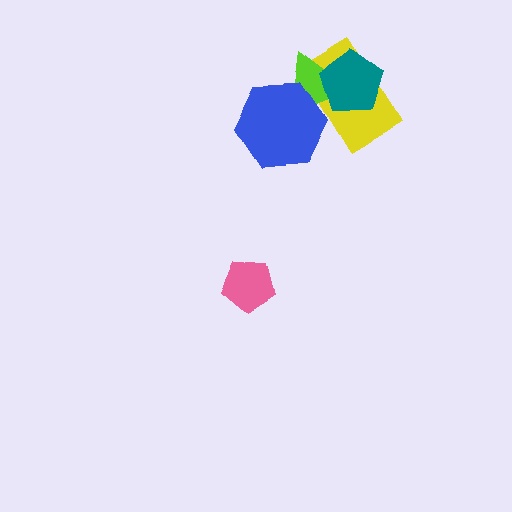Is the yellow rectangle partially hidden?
Yes, it is partially covered by another shape.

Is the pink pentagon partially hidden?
No, no other shape covers it.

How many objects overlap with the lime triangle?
3 objects overlap with the lime triangle.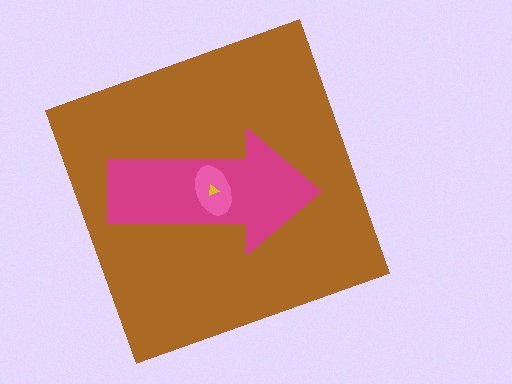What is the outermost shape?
The brown square.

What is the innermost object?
The yellow triangle.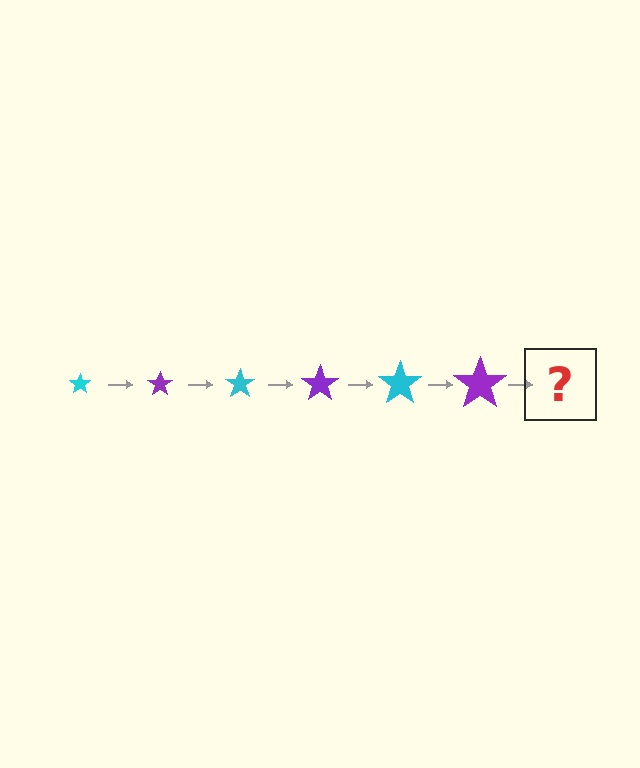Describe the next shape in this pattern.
It should be a cyan star, larger than the previous one.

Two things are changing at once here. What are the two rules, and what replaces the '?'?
The two rules are that the star grows larger each step and the color cycles through cyan and purple. The '?' should be a cyan star, larger than the previous one.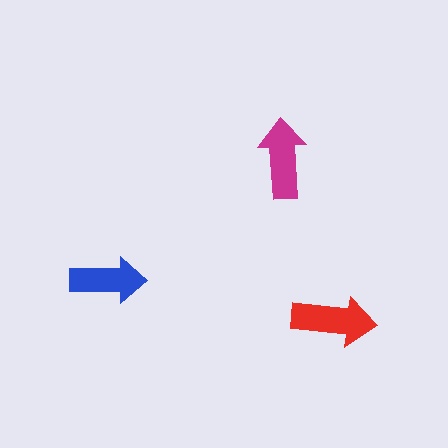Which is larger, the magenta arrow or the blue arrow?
The magenta one.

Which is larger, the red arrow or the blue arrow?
The red one.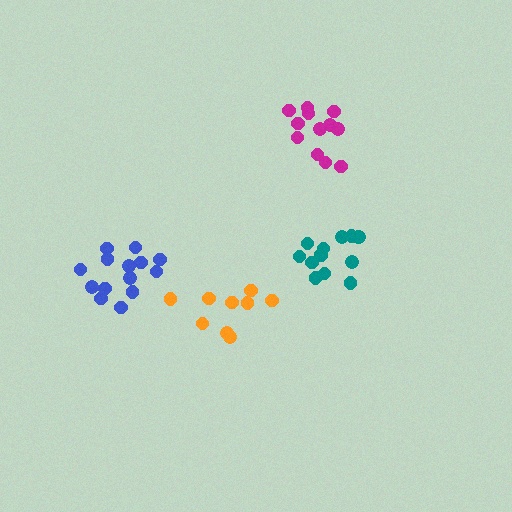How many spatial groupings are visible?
There are 4 spatial groupings.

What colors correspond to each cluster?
The clusters are colored: blue, magenta, teal, orange.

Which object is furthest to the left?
The blue cluster is leftmost.